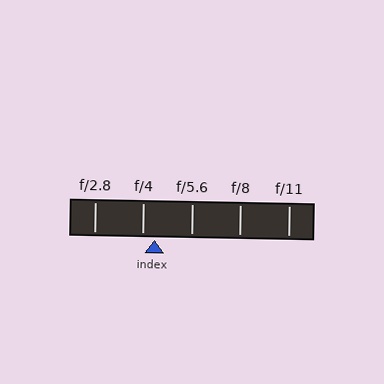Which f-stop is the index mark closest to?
The index mark is closest to f/4.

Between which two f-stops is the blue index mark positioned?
The index mark is between f/4 and f/5.6.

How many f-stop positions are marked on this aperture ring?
There are 5 f-stop positions marked.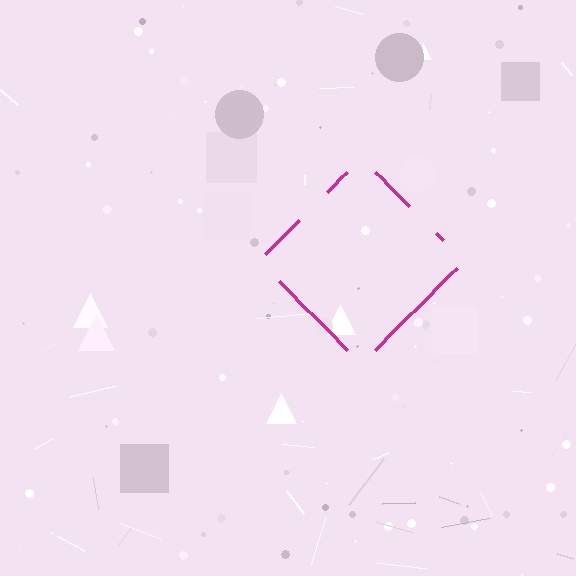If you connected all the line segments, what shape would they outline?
They would outline a diamond.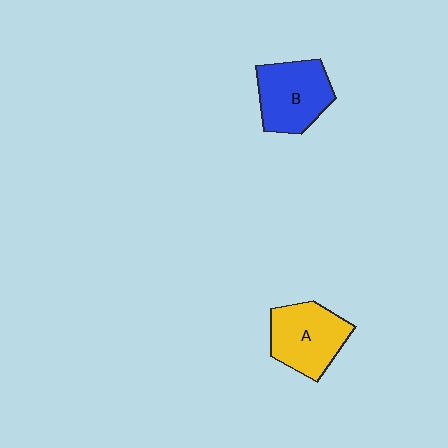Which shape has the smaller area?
Shape A (yellow).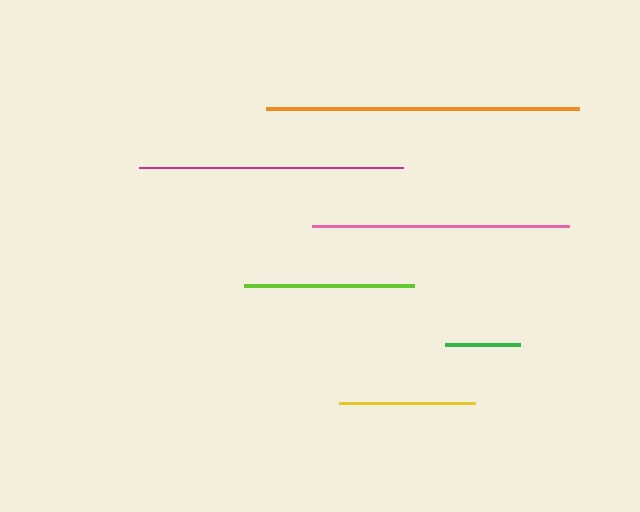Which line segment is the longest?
The orange line is the longest at approximately 313 pixels.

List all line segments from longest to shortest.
From longest to shortest: orange, magenta, pink, lime, yellow, green.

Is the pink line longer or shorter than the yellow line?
The pink line is longer than the yellow line.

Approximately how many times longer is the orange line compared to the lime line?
The orange line is approximately 1.8 times the length of the lime line.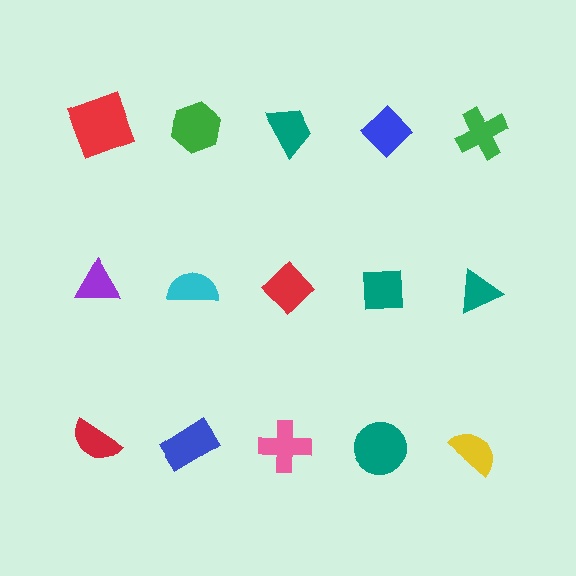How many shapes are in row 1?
5 shapes.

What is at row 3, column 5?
A yellow semicircle.